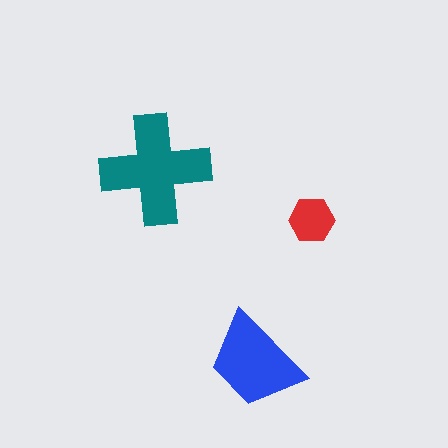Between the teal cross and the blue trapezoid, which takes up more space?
The teal cross.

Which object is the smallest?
The red hexagon.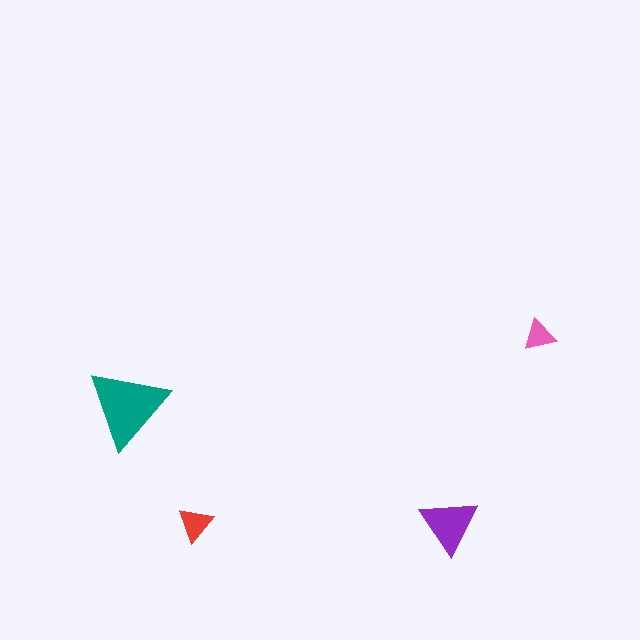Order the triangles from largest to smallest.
the teal one, the purple one, the red one, the pink one.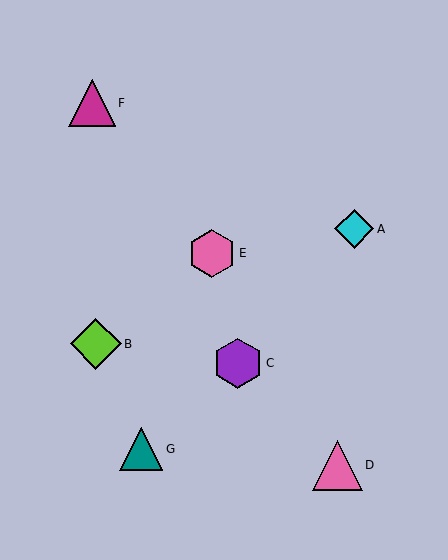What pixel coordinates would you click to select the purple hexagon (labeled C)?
Click at (238, 363) to select the purple hexagon C.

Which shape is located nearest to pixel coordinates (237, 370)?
The purple hexagon (labeled C) at (238, 363) is nearest to that location.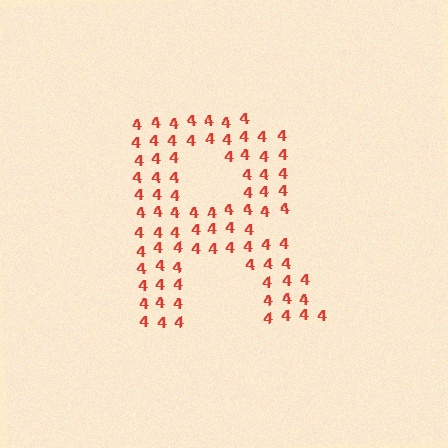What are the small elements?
The small elements are digit 4's.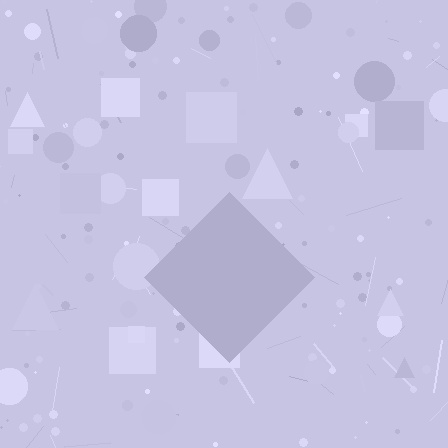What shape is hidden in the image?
A diamond is hidden in the image.